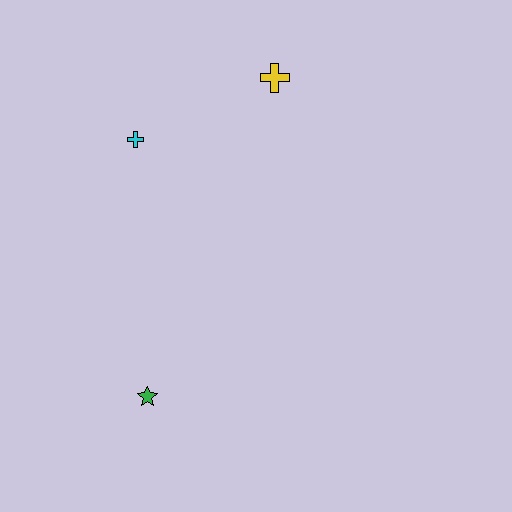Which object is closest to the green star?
The cyan cross is closest to the green star.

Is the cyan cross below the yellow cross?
Yes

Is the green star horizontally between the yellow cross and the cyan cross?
Yes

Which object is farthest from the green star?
The yellow cross is farthest from the green star.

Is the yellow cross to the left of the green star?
No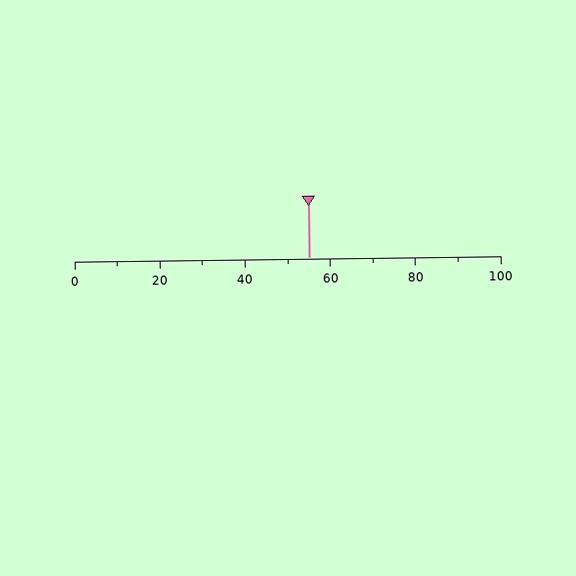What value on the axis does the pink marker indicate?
The marker indicates approximately 55.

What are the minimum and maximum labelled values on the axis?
The axis runs from 0 to 100.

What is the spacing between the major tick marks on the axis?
The major ticks are spaced 20 apart.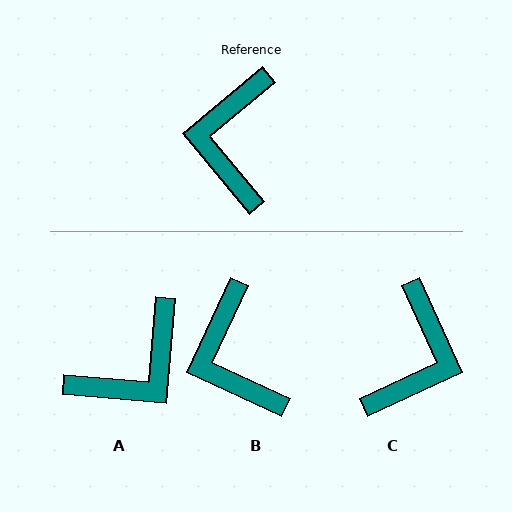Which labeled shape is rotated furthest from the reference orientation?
C, about 165 degrees away.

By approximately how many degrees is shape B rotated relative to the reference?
Approximately 26 degrees counter-clockwise.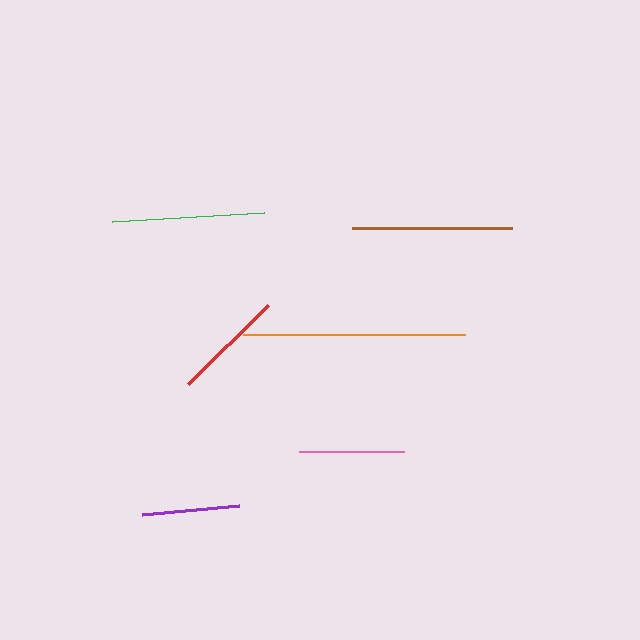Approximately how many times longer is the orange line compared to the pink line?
The orange line is approximately 2.1 times the length of the pink line.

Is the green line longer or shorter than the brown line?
The brown line is longer than the green line.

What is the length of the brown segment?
The brown segment is approximately 160 pixels long.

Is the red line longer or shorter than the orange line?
The orange line is longer than the red line.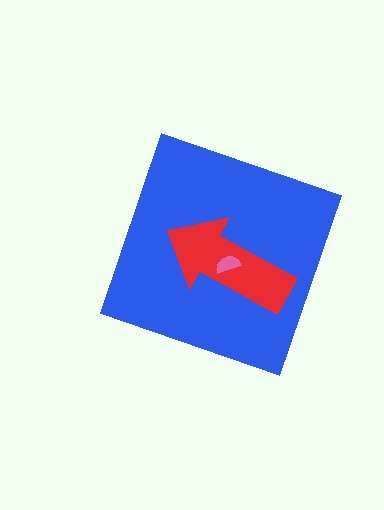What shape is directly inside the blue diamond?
The red arrow.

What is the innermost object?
The pink semicircle.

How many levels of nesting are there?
3.